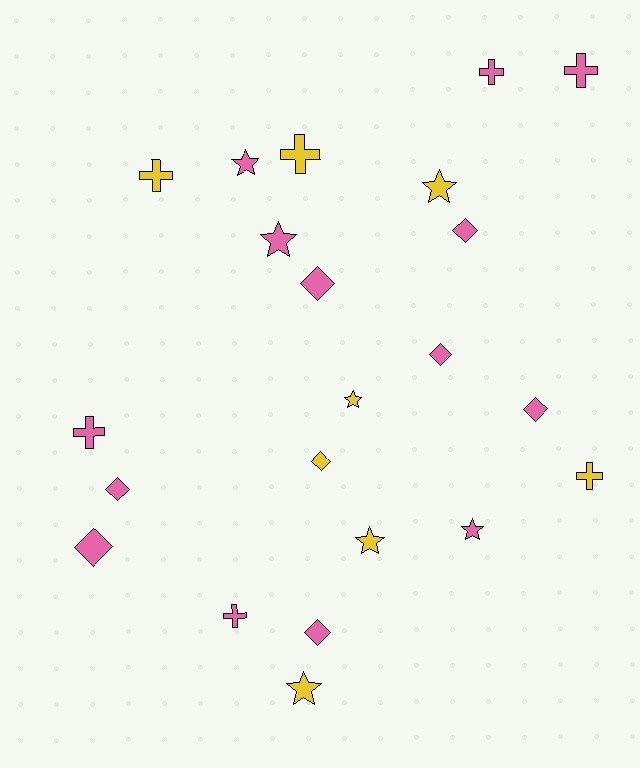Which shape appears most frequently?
Diamond, with 8 objects.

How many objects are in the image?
There are 22 objects.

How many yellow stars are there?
There are 4 yellow stars.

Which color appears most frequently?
Pink, with 14 objects.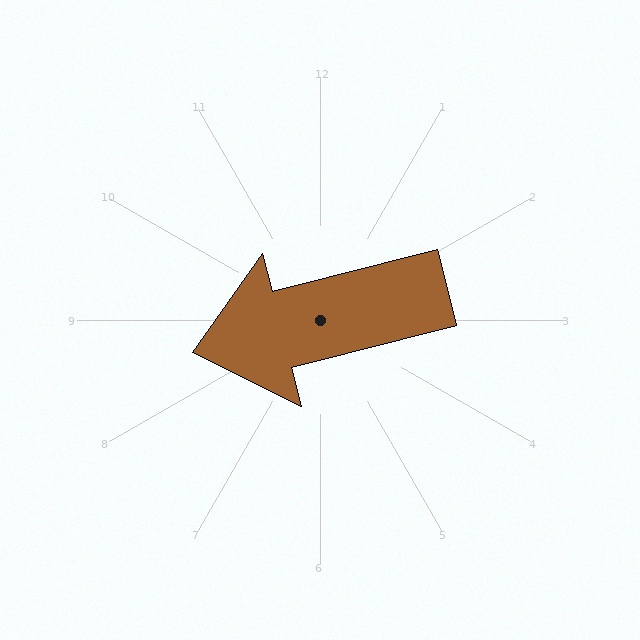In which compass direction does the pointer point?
West.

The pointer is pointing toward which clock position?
Roughly 9 o'clock.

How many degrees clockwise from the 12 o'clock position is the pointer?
Approximately 256 degrees.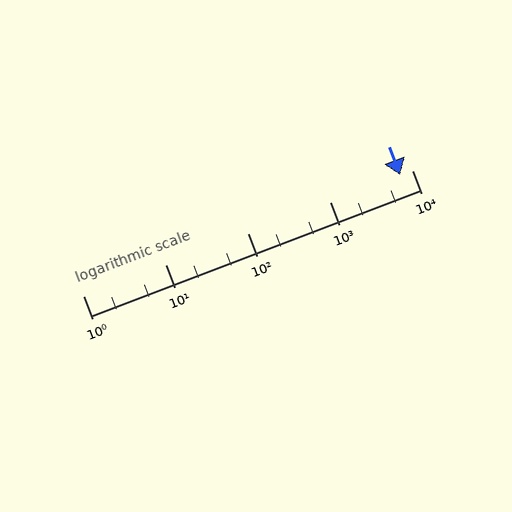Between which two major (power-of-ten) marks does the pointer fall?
The pointer is between 1000 and 10000.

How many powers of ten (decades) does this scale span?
The scale spans 4 decades, from 1 to 10000.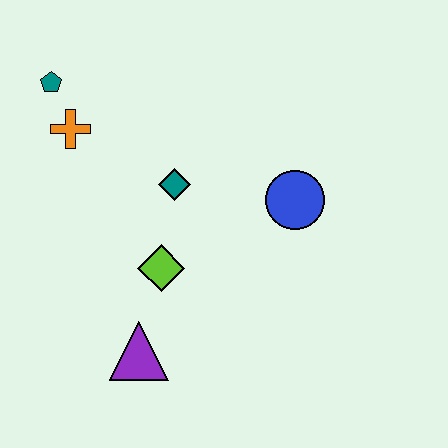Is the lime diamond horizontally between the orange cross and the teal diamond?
Yes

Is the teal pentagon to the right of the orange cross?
No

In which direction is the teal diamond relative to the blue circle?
The teal diamond is to the left of the blue circle.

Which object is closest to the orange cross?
The teal pentagon is closest to the orange cross.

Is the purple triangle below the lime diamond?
Yes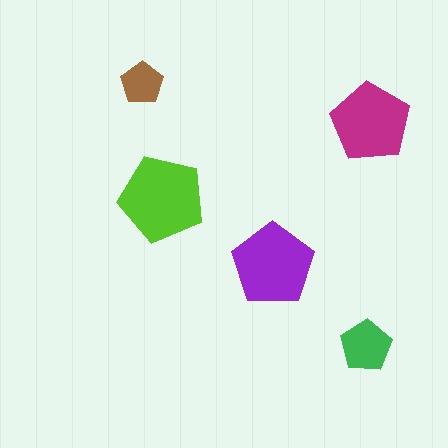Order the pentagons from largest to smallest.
the lime one, the purple one, the magenta one, the green one, the brown one.